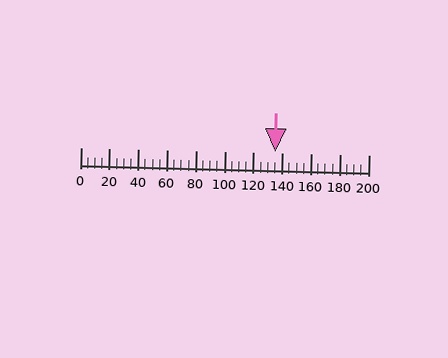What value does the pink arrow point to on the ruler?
The pink arrow points to approximately 135.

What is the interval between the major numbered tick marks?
The major tick marks are spaced 20 units apart.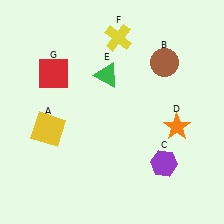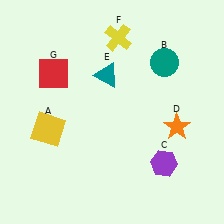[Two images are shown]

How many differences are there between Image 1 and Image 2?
There are 2 differences between the two images.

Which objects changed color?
B changed from brown to teal. E changed from green to teal.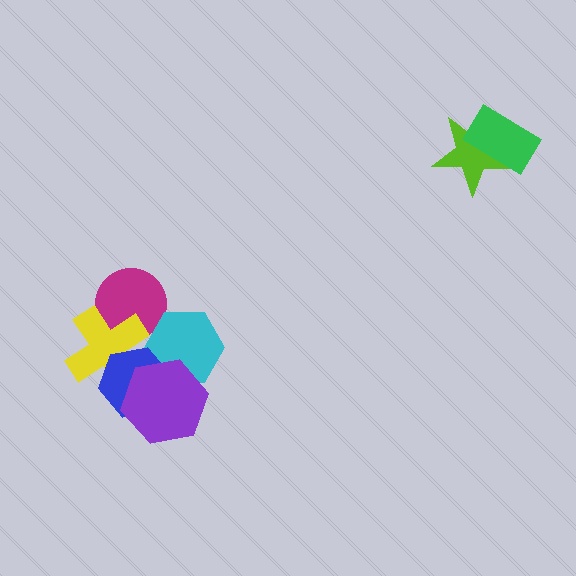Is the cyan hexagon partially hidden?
Yes, it is partially covered by another shape.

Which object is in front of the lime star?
The green rectangle is in front of the lime star.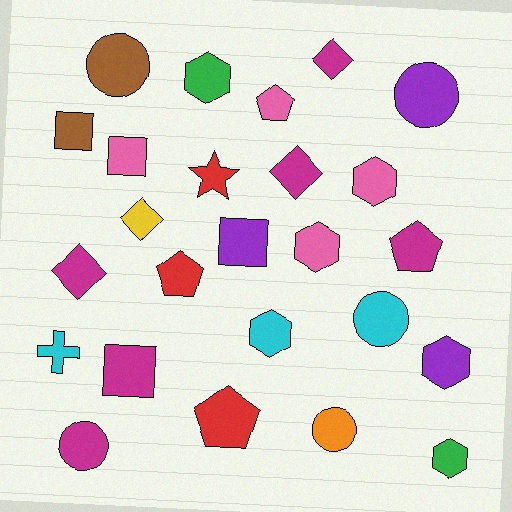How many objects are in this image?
There are 25 objects.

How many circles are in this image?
There are 5 circles.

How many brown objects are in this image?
There are 2 brown objects.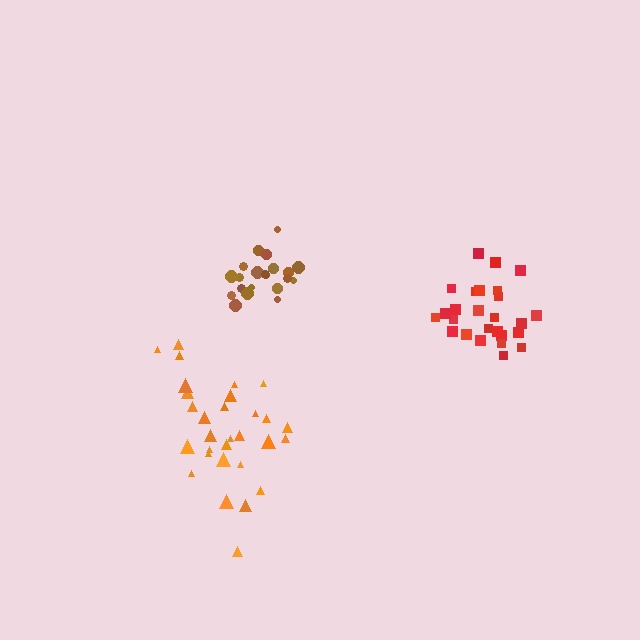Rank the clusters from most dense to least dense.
brown, red, orange.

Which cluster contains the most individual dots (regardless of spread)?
Orange (30).